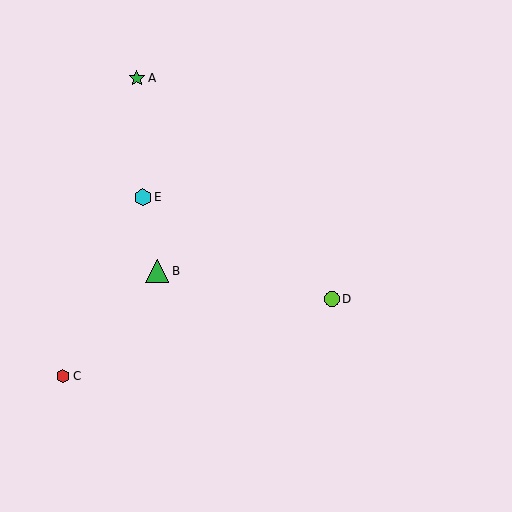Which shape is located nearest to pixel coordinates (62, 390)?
The red hexagon (labeled C) at (63, 376) is nearest to that location.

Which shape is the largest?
The green triangle (labeled B) is the largest.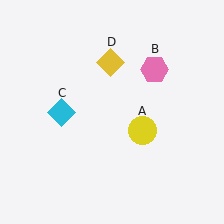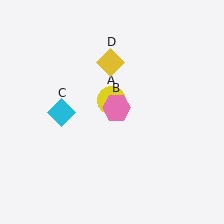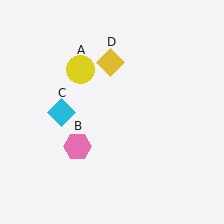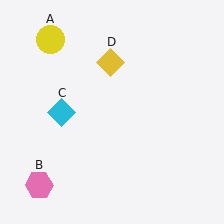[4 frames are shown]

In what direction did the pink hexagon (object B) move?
The pink hexagon (object B) moved down and to the left.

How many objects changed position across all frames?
2 objects changed position: yellow circle (object A), pink hexagon (object B).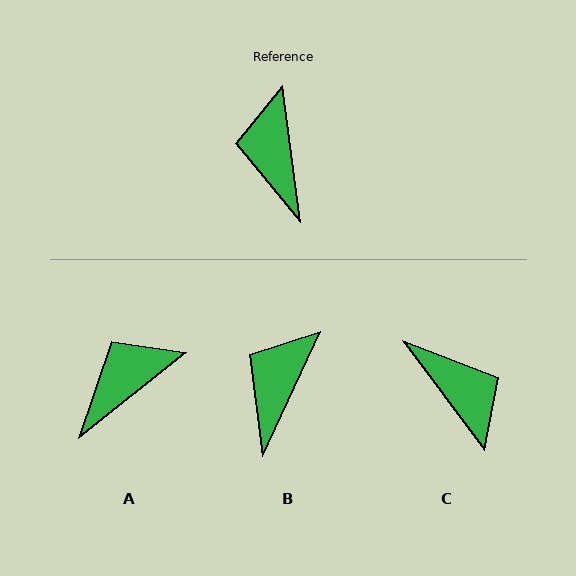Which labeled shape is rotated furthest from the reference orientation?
C, about 151 degrees away.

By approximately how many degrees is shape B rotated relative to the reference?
Approximately 33 degrees clockwise.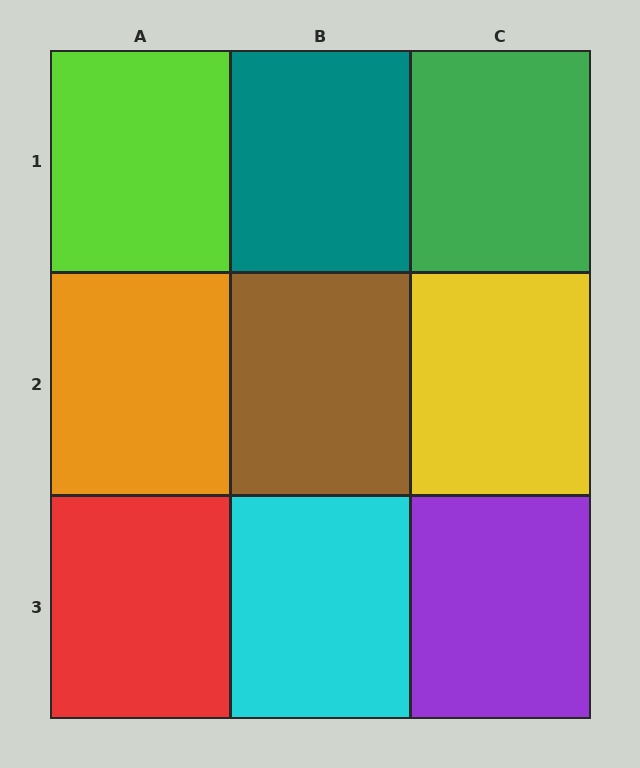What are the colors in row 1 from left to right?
Lime, teal, green.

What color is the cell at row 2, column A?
Orange.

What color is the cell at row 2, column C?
Yellow.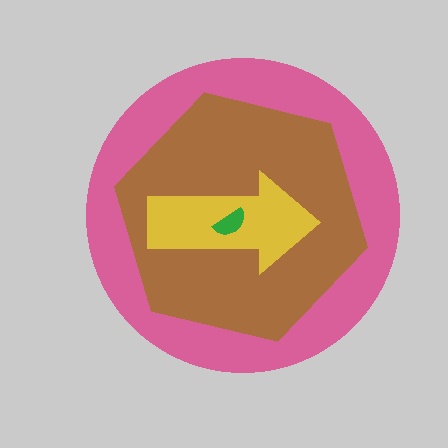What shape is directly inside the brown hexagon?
The yellow arrow.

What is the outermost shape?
The pink circle.